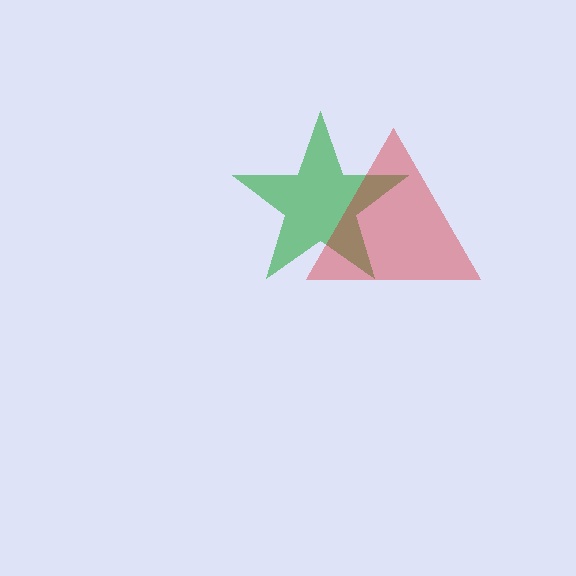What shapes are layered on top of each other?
The layered shapes are: a green star, a red triangle.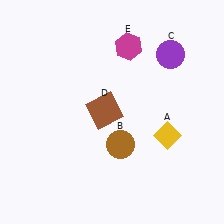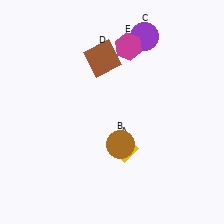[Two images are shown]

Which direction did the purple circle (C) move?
The purple circle (C) moved left.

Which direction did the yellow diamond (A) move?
The yellow diamond (A) moved left.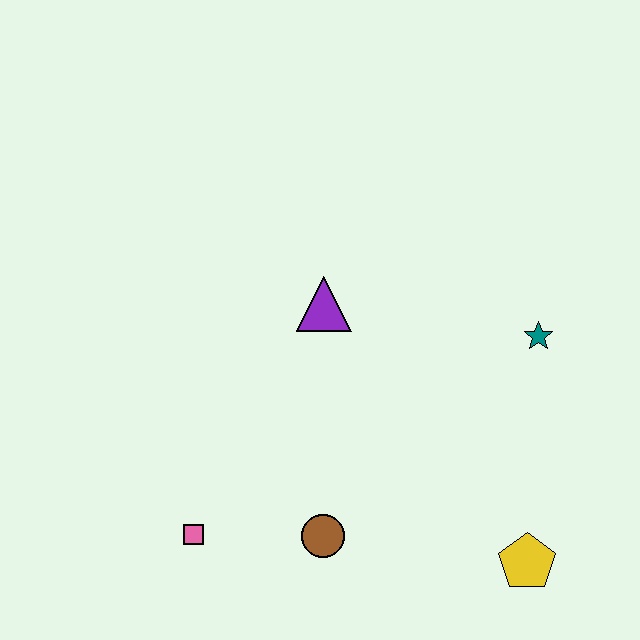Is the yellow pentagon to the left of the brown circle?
No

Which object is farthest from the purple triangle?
The yellow pentagon is farthest from the purple triangle.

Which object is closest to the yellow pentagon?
The brown circle is closest to the yellow pentagon.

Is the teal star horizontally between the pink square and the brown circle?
No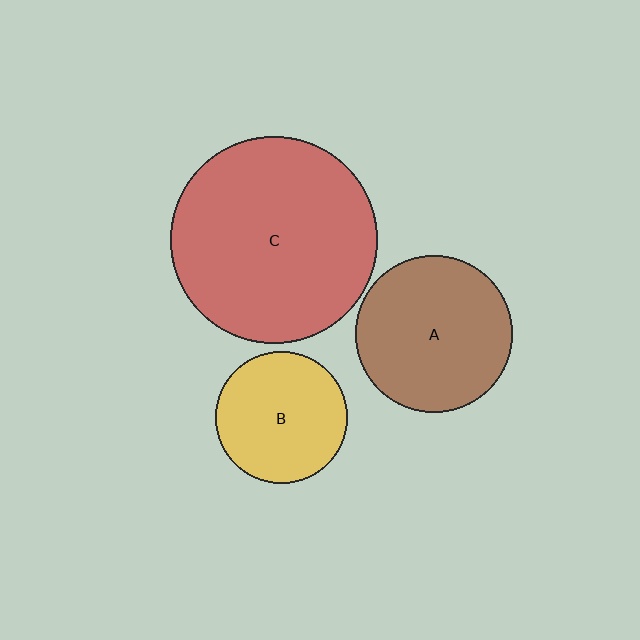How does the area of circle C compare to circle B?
Approximately 2.4 times.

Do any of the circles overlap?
No, none of the circles overlap.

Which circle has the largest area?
Circle C (red).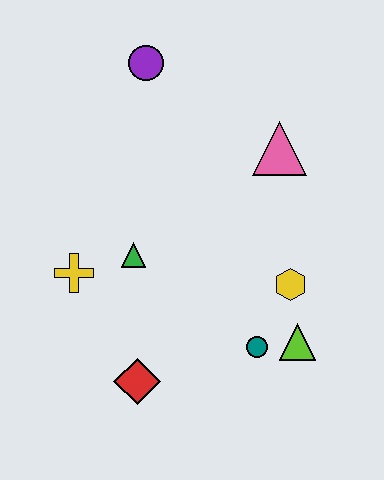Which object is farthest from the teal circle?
The purple circle is farthest from the teal circle.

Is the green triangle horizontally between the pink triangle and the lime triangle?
No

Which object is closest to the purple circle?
The pink triangle is closest to the purple circle.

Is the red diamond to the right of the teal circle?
No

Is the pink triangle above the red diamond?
Yes